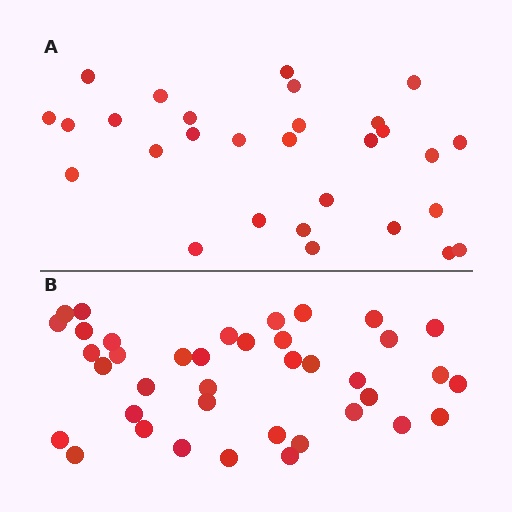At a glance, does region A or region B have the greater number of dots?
Region B (the bottom region) has more dots.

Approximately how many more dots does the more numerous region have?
Region B has roughly 10 or so more dots than region A.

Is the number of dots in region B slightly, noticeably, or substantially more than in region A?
Region B has noticeably more, but not dramatically so. The ratio is roughly 1.3 to 1.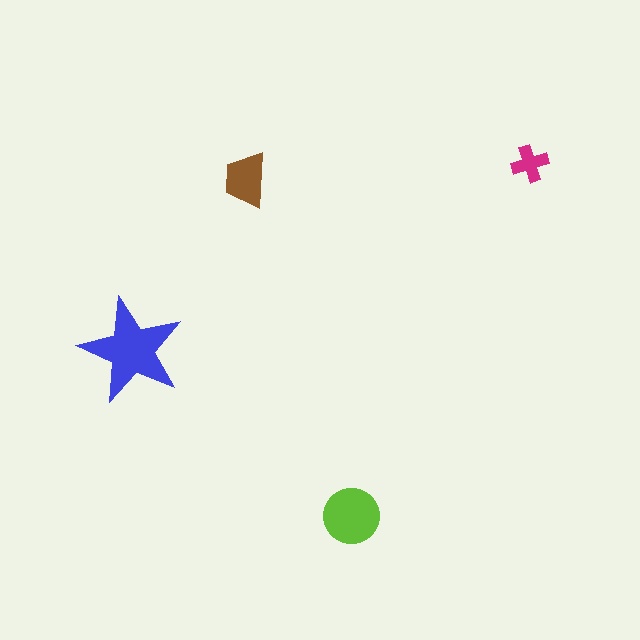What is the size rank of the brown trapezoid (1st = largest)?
3rd.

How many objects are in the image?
There are 4 objects in the image.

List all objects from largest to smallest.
The blue star, the lime circle, the brown trapezoid, the magenta cross.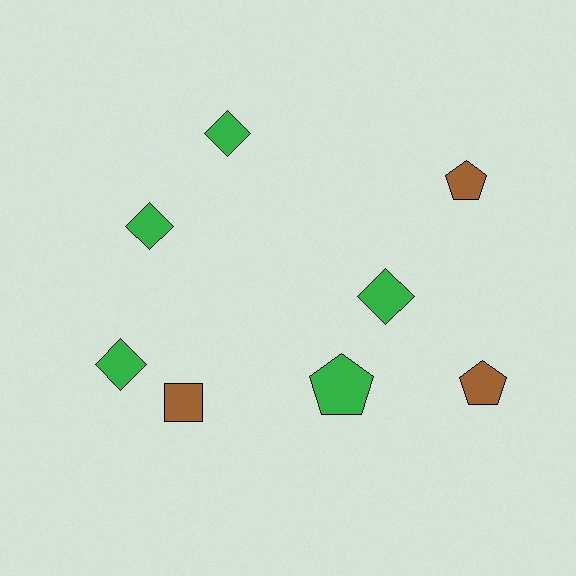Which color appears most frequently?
Green, with 5 objects.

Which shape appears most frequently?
Diamond, with 4 objects.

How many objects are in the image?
There are 8 objects.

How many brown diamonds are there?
There are no brown diamonds.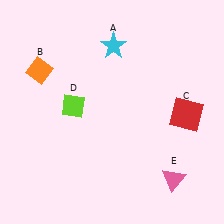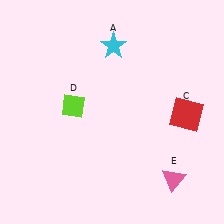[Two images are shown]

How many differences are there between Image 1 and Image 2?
There is 1 difference between the two images.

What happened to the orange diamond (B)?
The orange diamond (B) was removed in Image 2. It was in the top-left area of Image 1.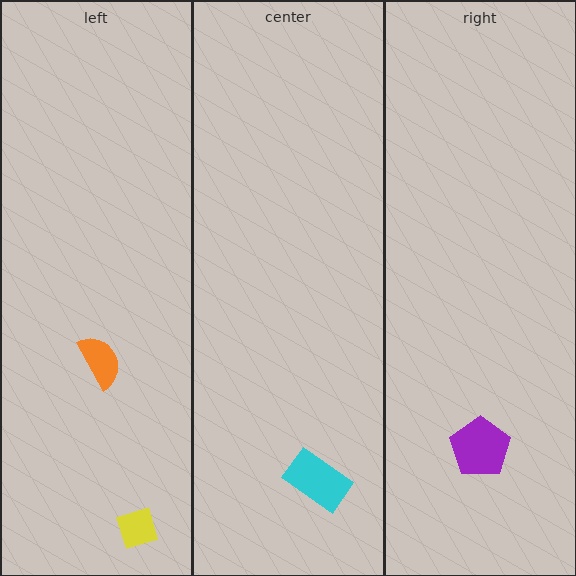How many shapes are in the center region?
1.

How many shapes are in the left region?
2.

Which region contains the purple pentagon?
The right region.